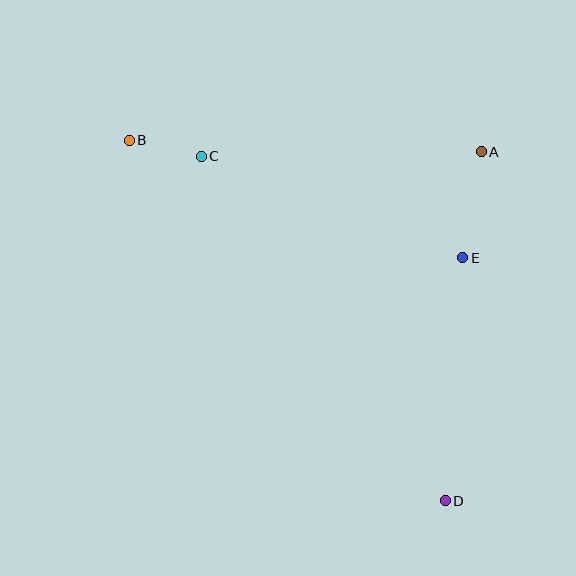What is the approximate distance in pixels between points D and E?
The distance between D and E is approximately 244 pixels.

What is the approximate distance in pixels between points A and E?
The distance between A and E is approximately 107 pixels.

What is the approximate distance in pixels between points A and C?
The distance between A and C is approximately 280 pixels.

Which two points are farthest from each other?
Points B and D are farthest from each other.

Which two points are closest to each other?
Points B and C are closest to each other.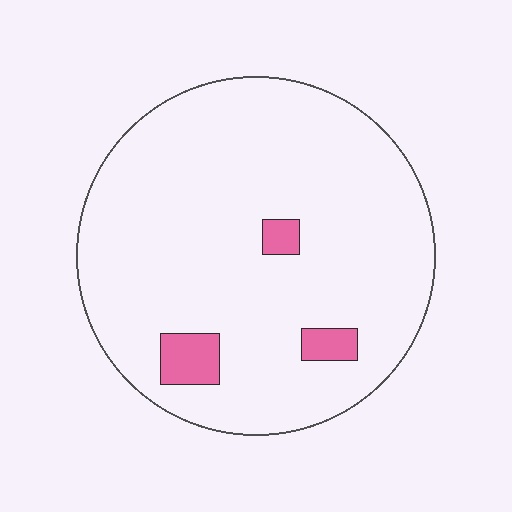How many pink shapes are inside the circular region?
3.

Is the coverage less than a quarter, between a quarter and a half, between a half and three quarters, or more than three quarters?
Less than a quarter.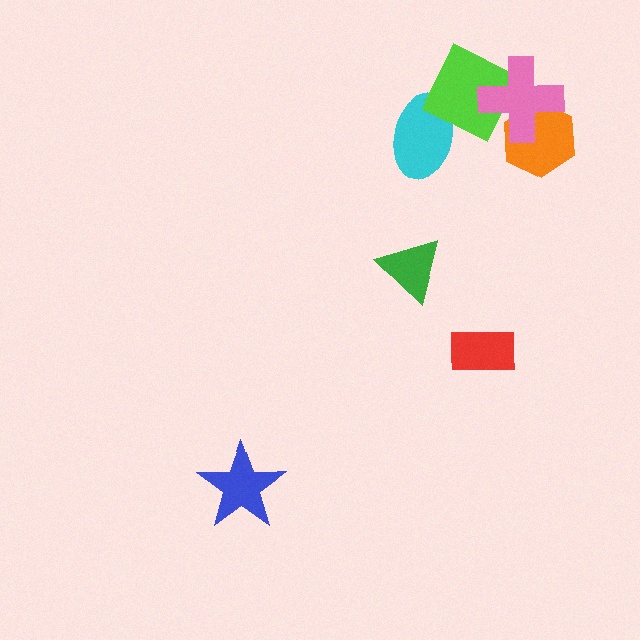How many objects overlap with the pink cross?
2 objects overlap with the pink cross.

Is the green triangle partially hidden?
No, no other shape covers it.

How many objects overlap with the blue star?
0 objects overlap with the blue star.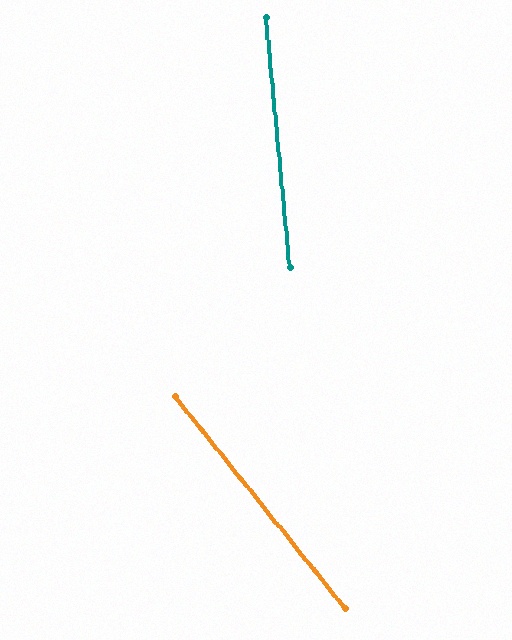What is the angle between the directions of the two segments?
Approximately 33 degrees.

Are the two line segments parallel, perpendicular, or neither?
Neither parallel nor perpendicular — they differ by about 33°.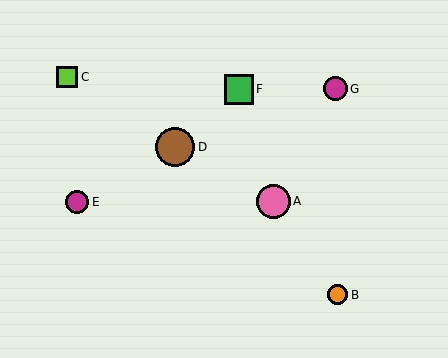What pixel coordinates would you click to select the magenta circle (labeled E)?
Click at (77, 202) to select the magenta circle E.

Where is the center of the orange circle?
The center of the orange circle is at (338, 295).